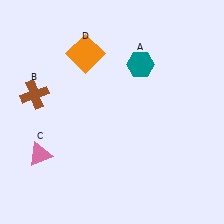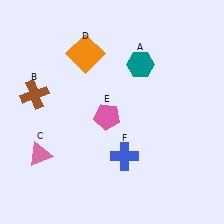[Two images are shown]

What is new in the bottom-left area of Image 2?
A pink pentagon (E) was added in the bottom-left area of Image 2.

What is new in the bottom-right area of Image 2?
A blue cross (F) was added in the bottom-right area of Image 2.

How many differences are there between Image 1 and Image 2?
There are 2 differences between the two images.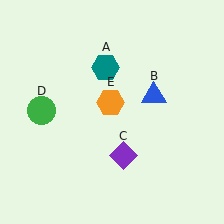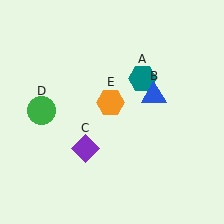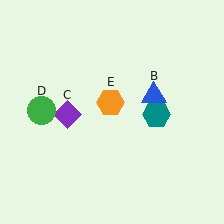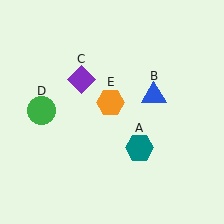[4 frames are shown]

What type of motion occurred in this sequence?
The teal hexagon (object A), purple diamond (object C) rotated clockwise around the center of the scene.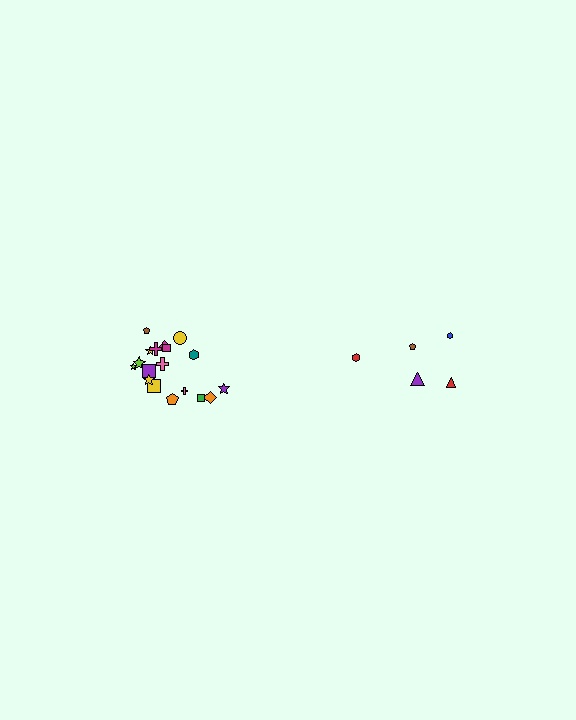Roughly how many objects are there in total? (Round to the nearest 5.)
Roughly 25 objects in total.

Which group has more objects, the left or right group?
The left group.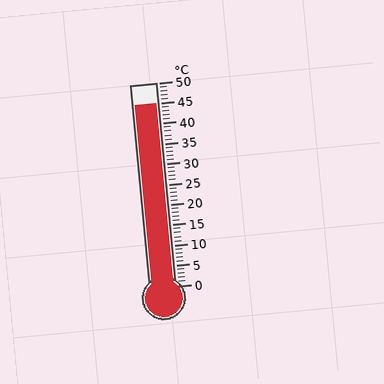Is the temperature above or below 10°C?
The temperature is above 10°C.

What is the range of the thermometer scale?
The thermometer scale ranges from 0°C to 50°C.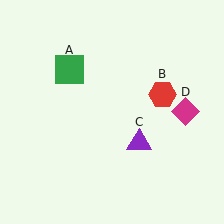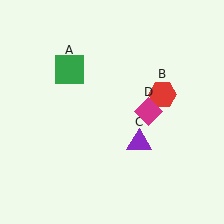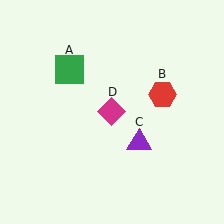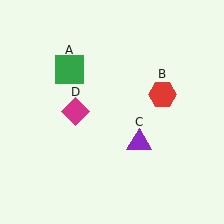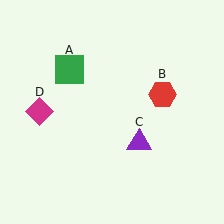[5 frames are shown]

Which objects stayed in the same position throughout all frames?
Green square (object A) and red hexagon (object B) and purple triangle (object C) remained stationary.